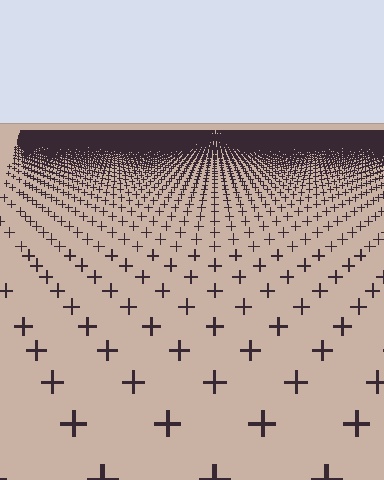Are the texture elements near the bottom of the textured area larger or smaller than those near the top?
Larger. Near the bottom, elements are closer to the viewer and appear at a bigger on-screen size.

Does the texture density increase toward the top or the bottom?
Density increases toward the top.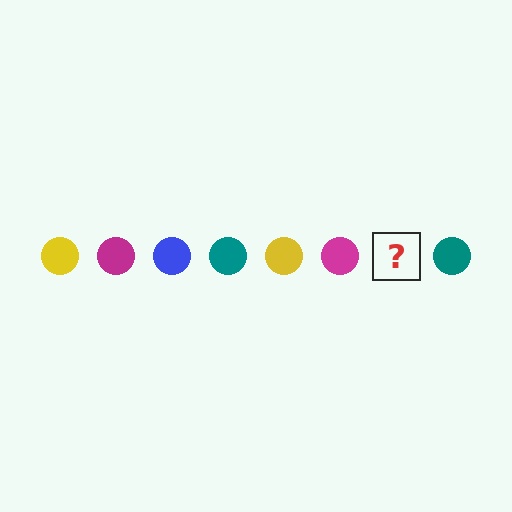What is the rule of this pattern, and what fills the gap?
The rule is that the pattern cycles through yellow, magenta, blue, teal circles. The gap should be filled with a blue circle.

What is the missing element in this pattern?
The missing element is a blue circle.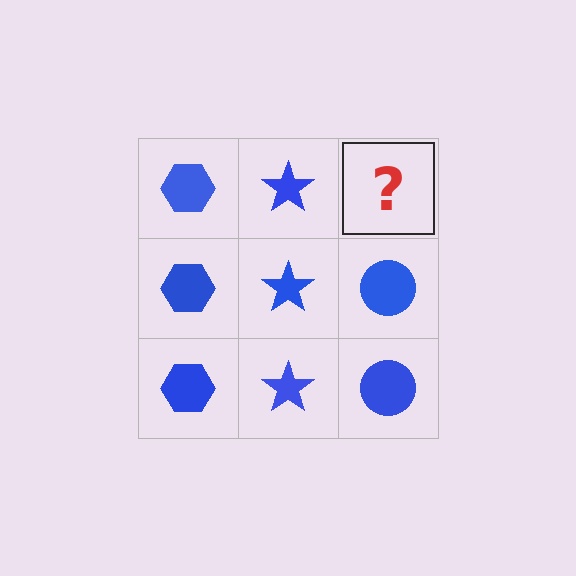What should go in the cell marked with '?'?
The missing cell should contain a blue circle.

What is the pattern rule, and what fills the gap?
The rule is that each column has a consistent shape. The gap should be filled with a blue circle.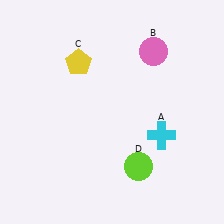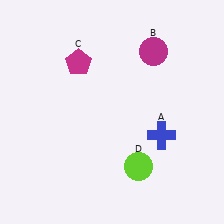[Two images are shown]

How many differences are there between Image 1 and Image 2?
There are 3 differences between the two images.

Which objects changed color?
A changed from cyan to blue. B changed from pink to magenta. C changed from yellow to magenta.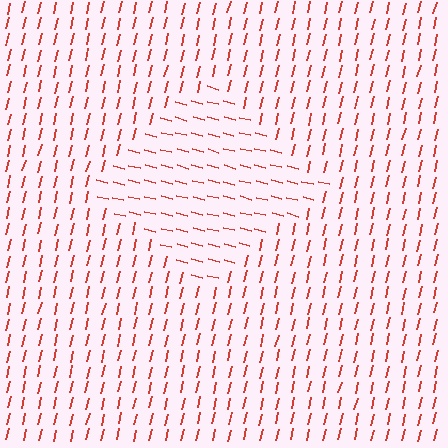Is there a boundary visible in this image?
Yes, there is a texture boundary formed by a change in line orientation.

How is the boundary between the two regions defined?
The boundary is defined purely by a change in line orientation (approximately 89 degrees difference). All lines are the same color and thickness.